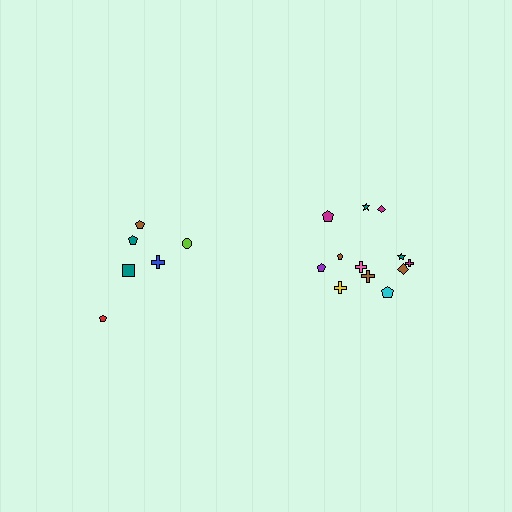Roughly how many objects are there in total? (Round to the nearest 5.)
Roughly 20 objects in total.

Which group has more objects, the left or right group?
The right group.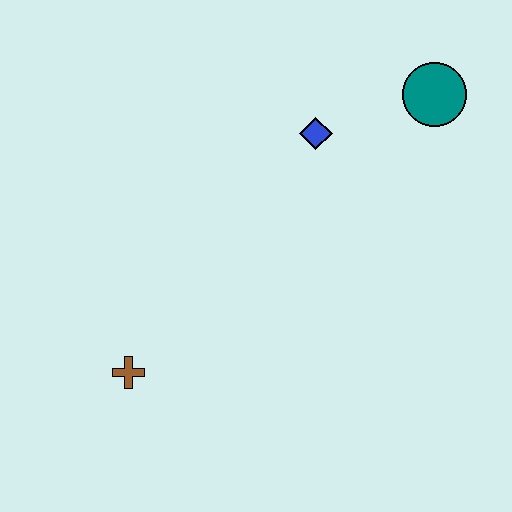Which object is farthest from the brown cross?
The teal circle is farthest from the brown cross.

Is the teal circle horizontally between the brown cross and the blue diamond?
No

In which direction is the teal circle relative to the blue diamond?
The teal circle is to the right of the blue diamond.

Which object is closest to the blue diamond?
The teal circle is closest to the blue diamond.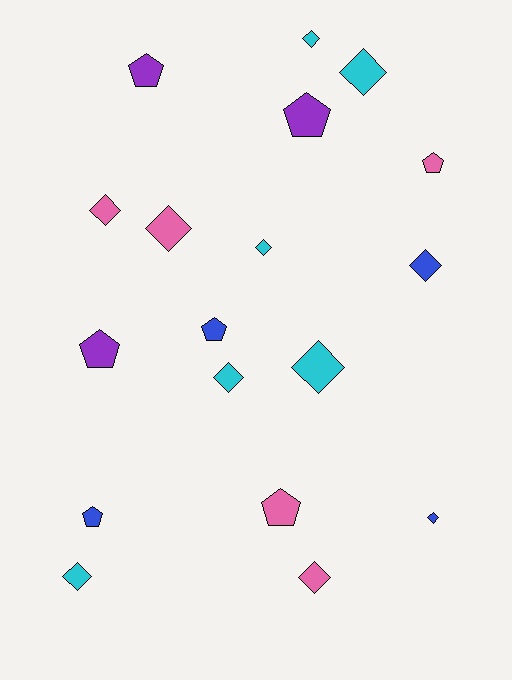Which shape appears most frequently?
Diamond, with 11 objects.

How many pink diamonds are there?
There are 3 pink diamonds.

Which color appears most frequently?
Cyan, with 6 objects.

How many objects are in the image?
There are 18 objects.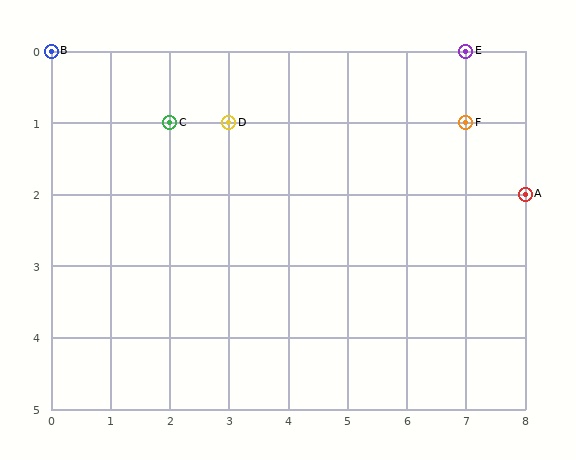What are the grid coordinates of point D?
Point D is at grid coordinates (3, 1).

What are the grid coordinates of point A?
Point A is at grid coordinates (8, 2).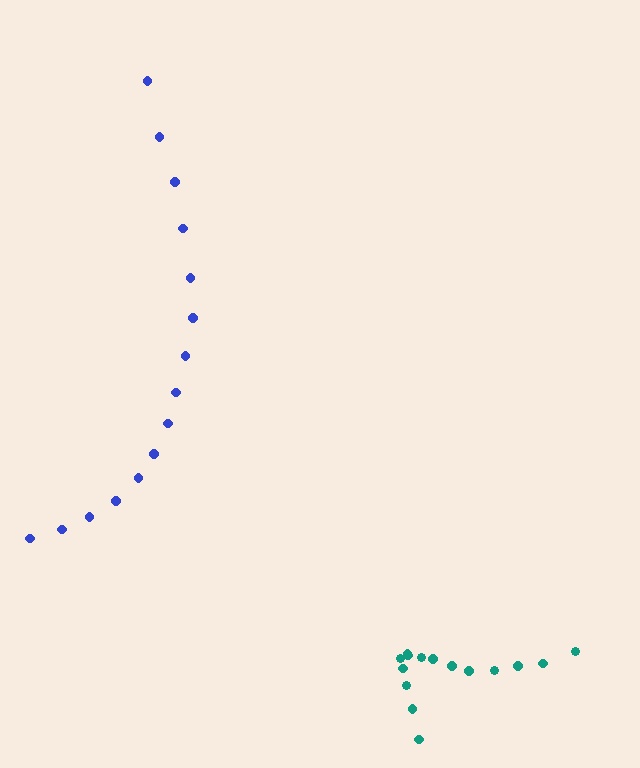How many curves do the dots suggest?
There are 2 distinct paths.